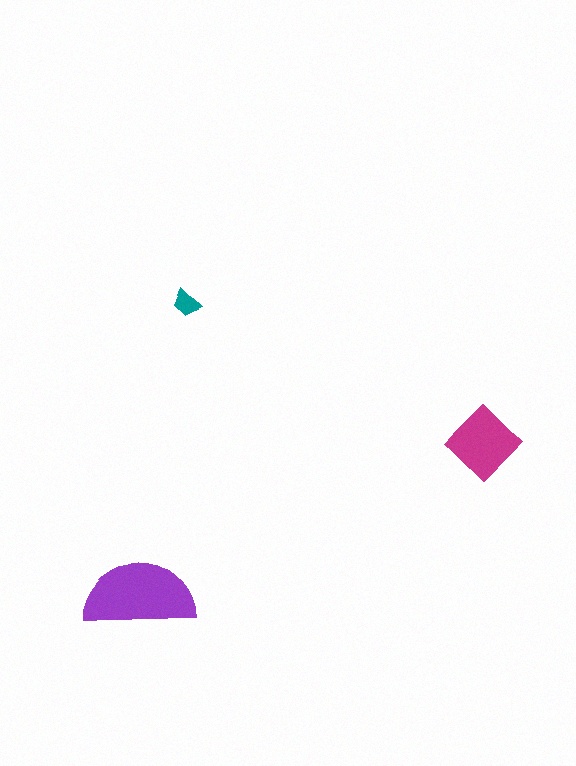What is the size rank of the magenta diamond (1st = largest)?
2nd.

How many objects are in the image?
There are 3 objects in the image.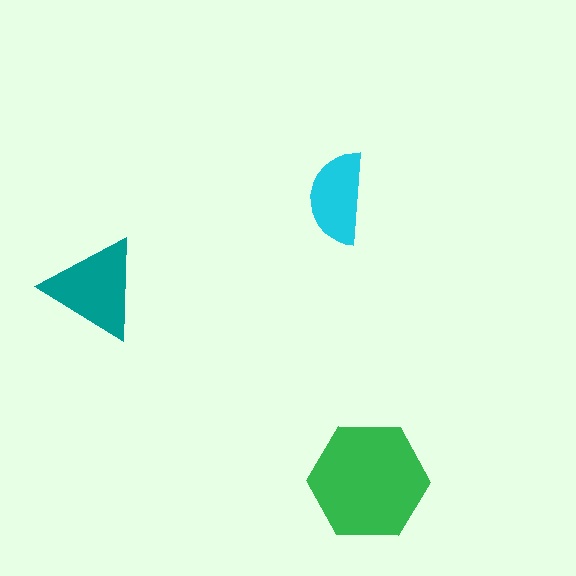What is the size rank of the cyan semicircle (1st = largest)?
3rd.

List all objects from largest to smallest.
The green hexagon, the teal triangle, the cyan semicircle.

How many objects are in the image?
There are 3 objects in the image.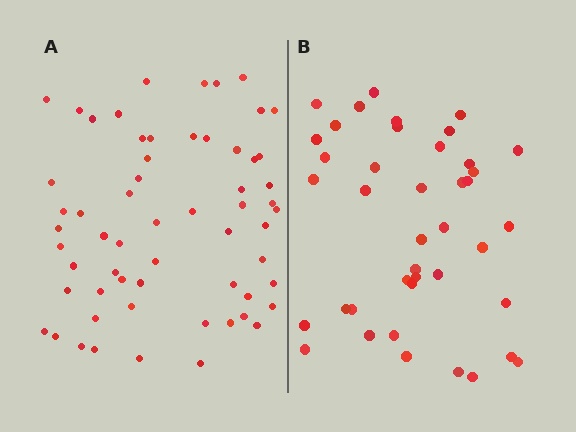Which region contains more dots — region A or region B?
Region A (the left region) has more dots.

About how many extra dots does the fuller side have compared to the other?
Region A has approximately 20 more dots than region B.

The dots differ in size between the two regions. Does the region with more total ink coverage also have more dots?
No. Region B has more total ink coverage because its dots are larger, but region A actually contains more individual dots. Total area can be misleading — the number of items is what matters here.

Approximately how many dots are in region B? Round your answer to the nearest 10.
About 40 dots. (The exact count is 41, which rounds to 40.)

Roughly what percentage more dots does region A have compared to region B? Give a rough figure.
About 45% more.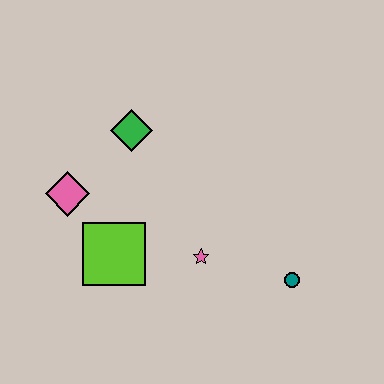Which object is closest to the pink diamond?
The lime square is closest to the pink diamond.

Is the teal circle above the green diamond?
No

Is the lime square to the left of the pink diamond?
No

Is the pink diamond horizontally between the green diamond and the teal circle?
No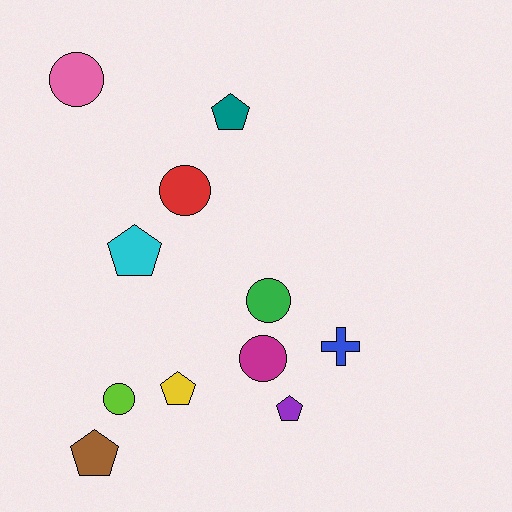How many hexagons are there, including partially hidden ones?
There are no hexagons.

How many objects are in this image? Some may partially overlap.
There are 11 objects.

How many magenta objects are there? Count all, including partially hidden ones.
There is 1 magenta object.